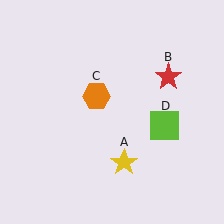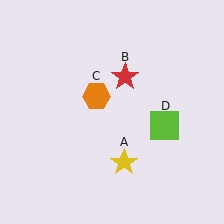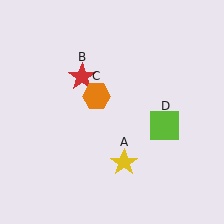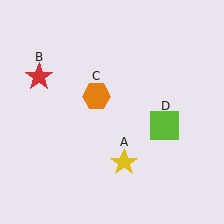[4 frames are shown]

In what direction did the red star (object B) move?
The red star (object B) moved left.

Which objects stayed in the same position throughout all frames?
Yellow star (object A) and orange hexagon (object C) and lime square (object D) remained stationary.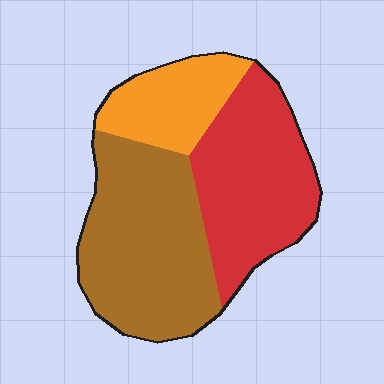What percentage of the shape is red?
Red takes up about three eighths (3/8) of the shape.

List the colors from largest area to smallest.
From largest to smallest: brown, red, orange.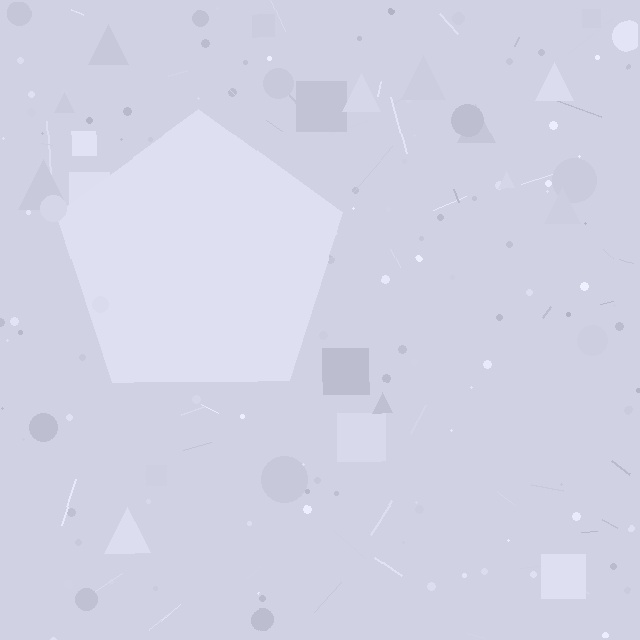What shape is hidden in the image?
A pentagon is hidden in the image.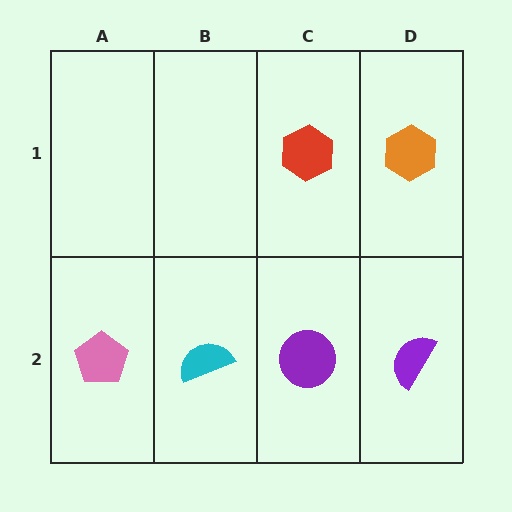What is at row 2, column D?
A purple semicircle.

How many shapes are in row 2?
4 shapes.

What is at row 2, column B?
A cyan semicircle.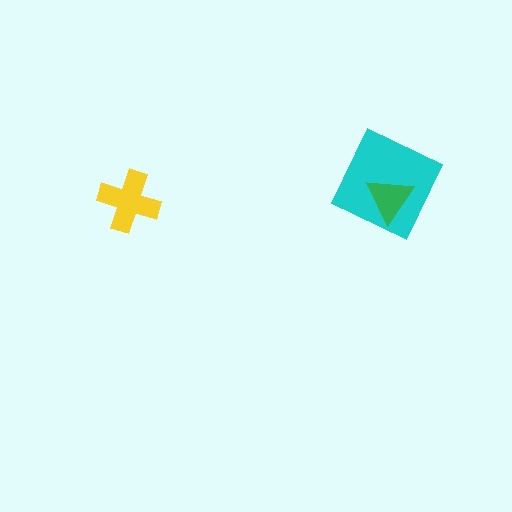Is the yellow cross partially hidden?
No, no other shape covers it.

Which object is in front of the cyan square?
The green triangle is in front of the cyan square.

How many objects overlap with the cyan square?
1 object overlaps with the cyan square.